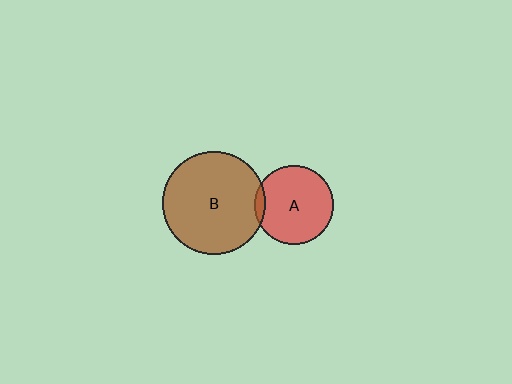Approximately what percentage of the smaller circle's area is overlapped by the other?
Approximately 5%.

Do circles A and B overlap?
Yes.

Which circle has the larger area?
Circle B (brown).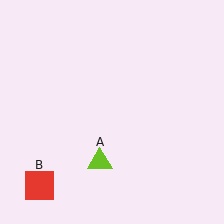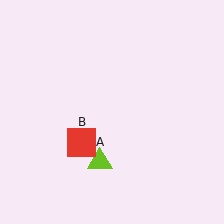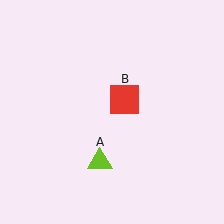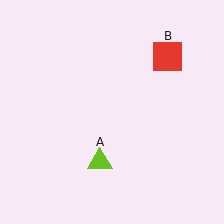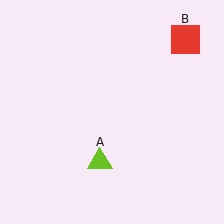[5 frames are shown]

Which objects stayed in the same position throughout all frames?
Lime triangle (object A) remained stationary.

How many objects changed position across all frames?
1 object changed position: red square (object B).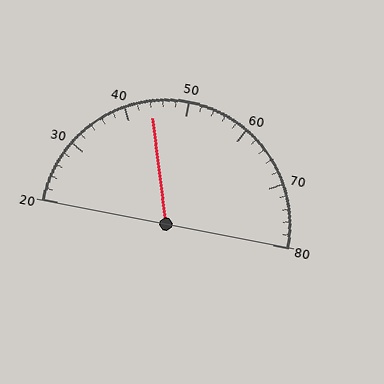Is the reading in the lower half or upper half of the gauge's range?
The reading is in the lower half of the range (20 to 80).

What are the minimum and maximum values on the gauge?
The gauge ranges from 20 to 80.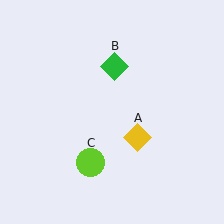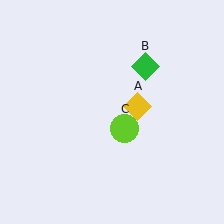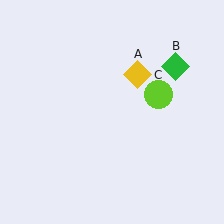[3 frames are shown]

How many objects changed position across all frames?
3 objects changed position: yellow diamond (object A), green diamond (object B), lime circle (object C).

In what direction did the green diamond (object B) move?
The green diamond (object B) moved right.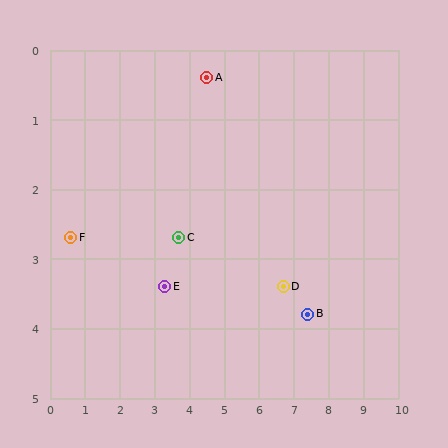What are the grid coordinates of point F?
Point F is at approximately (0.6, 2.7).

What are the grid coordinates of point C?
Point C is at approximately (3.7, 2.7).